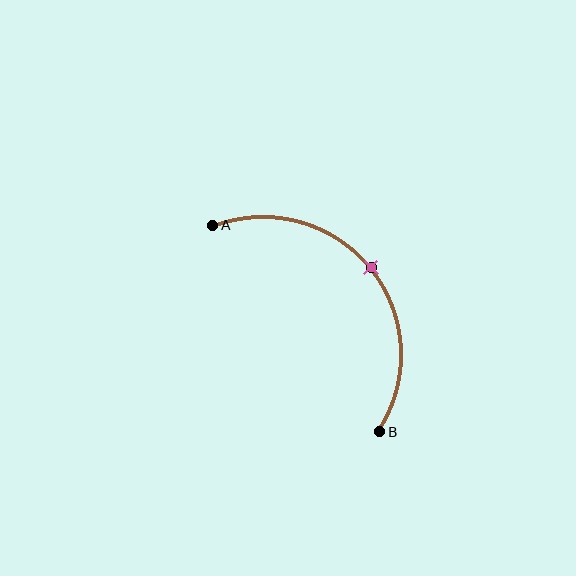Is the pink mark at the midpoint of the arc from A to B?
Yes. The pink mark lies on the arc at equal arc-length from both A and B — it is the arc midpoint.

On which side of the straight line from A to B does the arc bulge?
The arc bulges above and to the right of the straight line connecting A and B.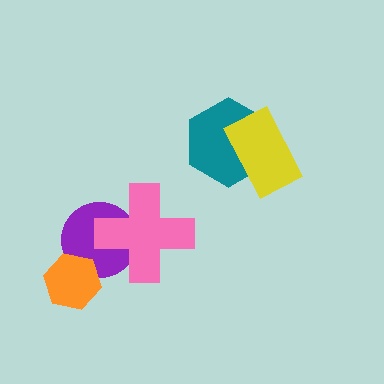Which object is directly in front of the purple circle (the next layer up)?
The orange hexagon is directly in front of the purple circle.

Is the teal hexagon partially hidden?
Yes, it is partially covered by another shape.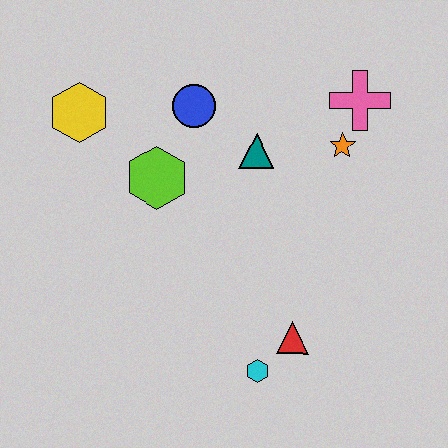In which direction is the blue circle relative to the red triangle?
The blue circle is above the red triangle.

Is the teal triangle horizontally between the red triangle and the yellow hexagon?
Yes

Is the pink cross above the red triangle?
Yes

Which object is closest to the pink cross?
The orange star is closest to the pink cross.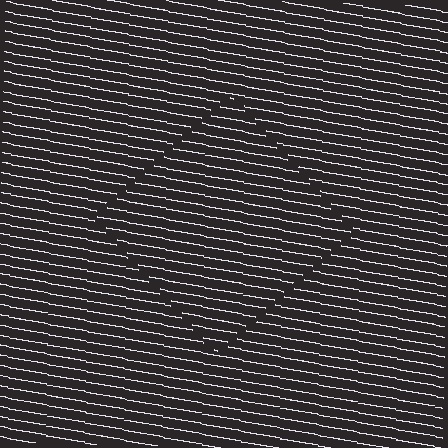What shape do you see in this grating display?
An illusory square. The interior of the shape contains the same grating, shifted by half a period — the contour is defined by the phase discontinuity where line-ends from the inner and outer gratings abut.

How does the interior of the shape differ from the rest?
The interior of the shape contains the same grating, shifted by half a period — the contour is defined by the phase discontinuity where line-ends from the inner and outer gratings abut.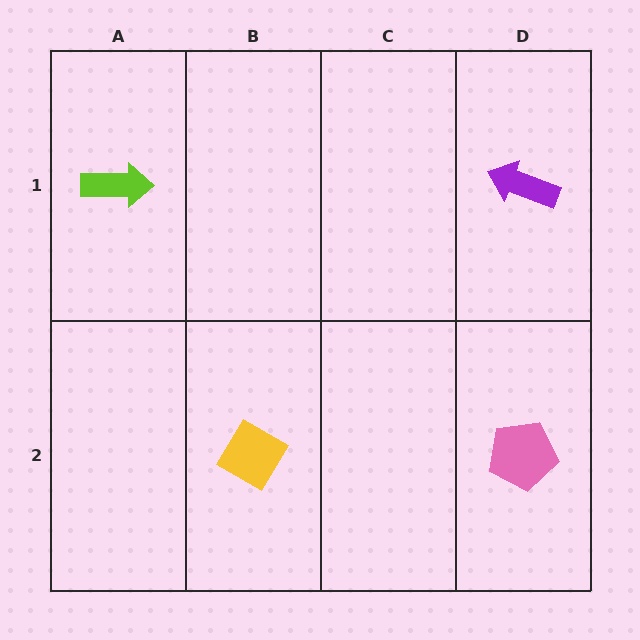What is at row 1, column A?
A lime arrow.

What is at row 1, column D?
A purple arrow.